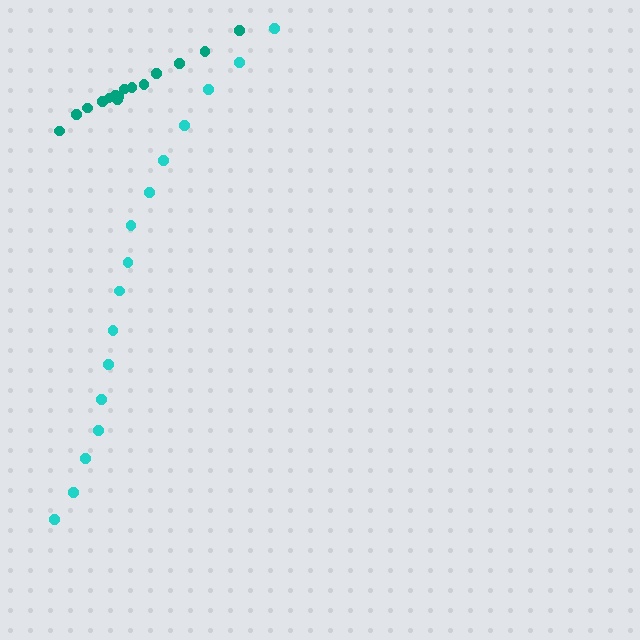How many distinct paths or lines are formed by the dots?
There are 2 distinct paths.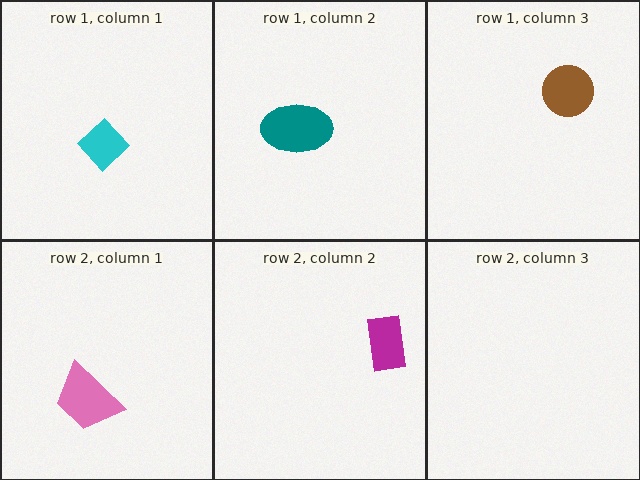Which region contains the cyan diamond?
The row 1, column 1 region.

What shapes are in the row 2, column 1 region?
The pink trapezoid.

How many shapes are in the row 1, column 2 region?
1.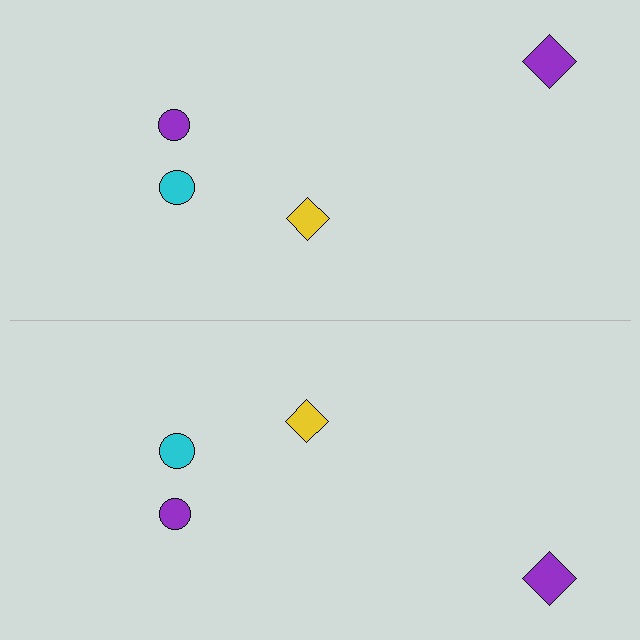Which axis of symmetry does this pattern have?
The pattern has a horizontal axis of symmetry running through the center of the image.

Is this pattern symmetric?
Yes, this pattern has bilateral (reflection) symmetry.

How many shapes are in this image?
There are 8 shapes in this image.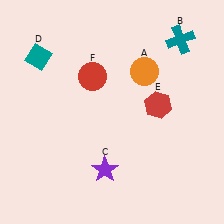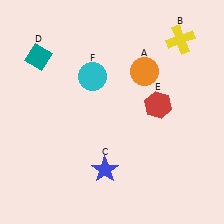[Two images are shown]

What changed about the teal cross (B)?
In Image 1, B is teal. In Image 2, it changed to yellow.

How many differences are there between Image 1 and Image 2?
There are 3 differences between the two images.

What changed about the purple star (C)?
In Image 1, C is purple. In Image 2, it changed to blue.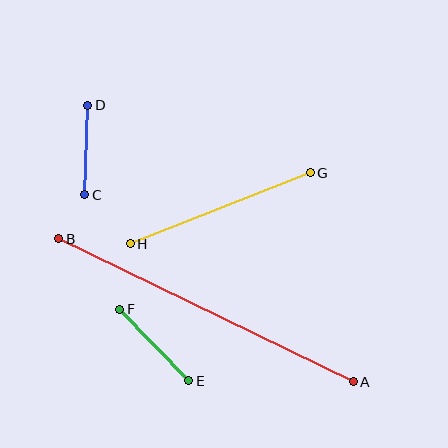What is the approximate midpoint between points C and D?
The midpoint is at approximately (86, 150) pixels.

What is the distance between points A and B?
The distance is approximately 327 pixels.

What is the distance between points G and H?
The distance is approximately 193 pixels.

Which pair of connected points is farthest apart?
Points A and B are farthest apart.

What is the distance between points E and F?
The distance is approximately 99 pixels.